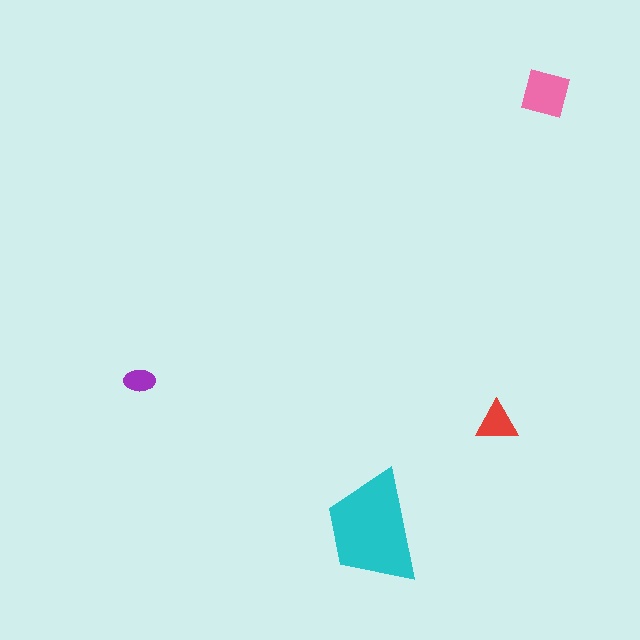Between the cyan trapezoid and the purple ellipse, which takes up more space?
The cyan trapezoid.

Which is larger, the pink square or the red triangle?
The pink square.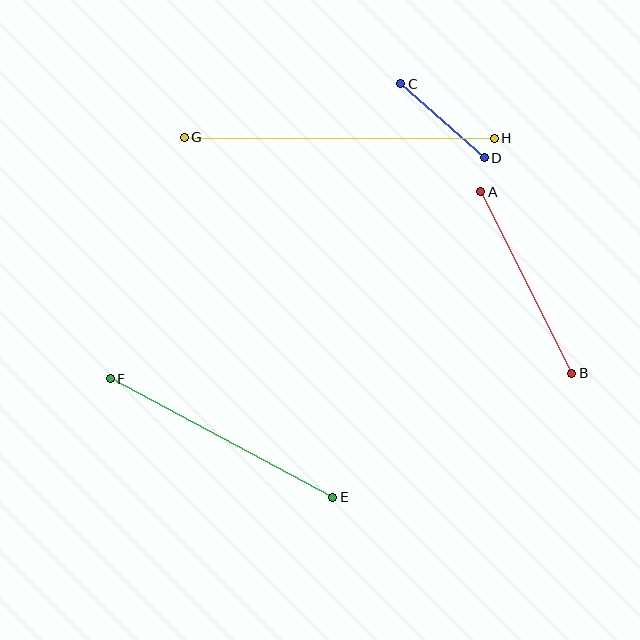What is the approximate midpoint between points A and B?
The midpoint is at approximately (526, 283) pixels.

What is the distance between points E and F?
The distance is approximately 252 pixels.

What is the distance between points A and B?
The distance is approximately 203 pixels.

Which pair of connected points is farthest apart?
Points G and H are farthest apart.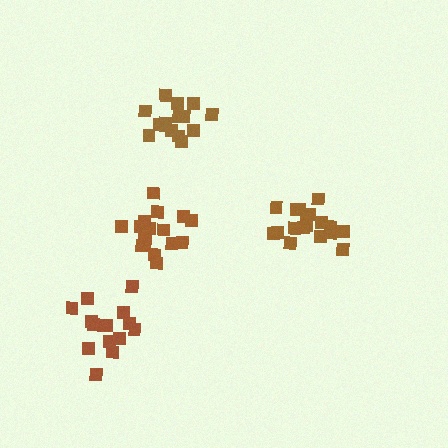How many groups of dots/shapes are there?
There are 4 groups.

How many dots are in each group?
Group 1: 16 dots, Group 2: 18 dots, Group 3: 15 dots, Group 4: 15 dots (64 total).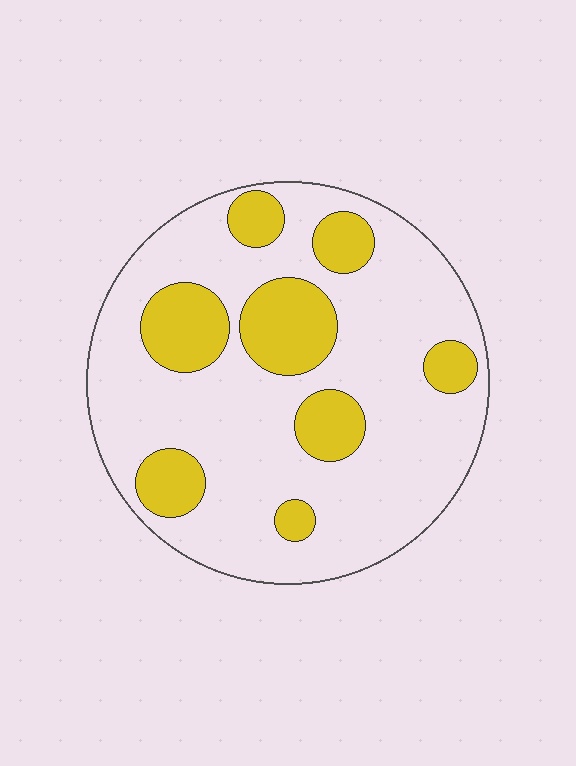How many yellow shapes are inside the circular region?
8.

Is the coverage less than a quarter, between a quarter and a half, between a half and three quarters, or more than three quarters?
Less than a quarter.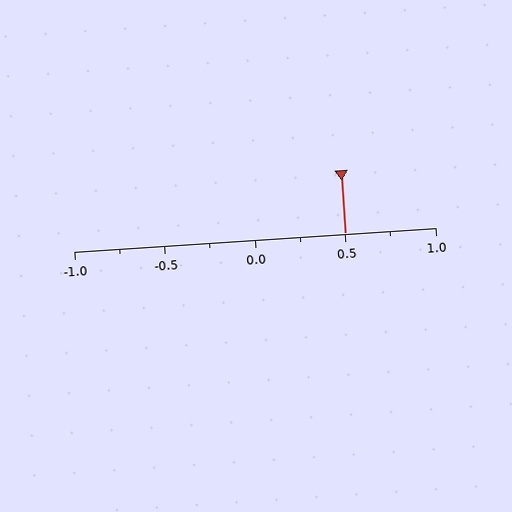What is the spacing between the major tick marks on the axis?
The major ticks are spaced 0.5 apart.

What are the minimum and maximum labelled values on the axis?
The axis runs from -1.0 to 1.0.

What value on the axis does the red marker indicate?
The marker indicates approximately 0.5.